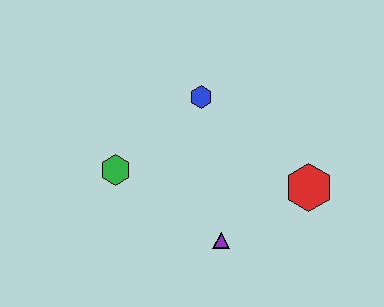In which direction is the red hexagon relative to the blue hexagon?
The red hexagon is to the right of the blue hexagon.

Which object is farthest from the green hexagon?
The red hexagon is farthest from the green hexagon.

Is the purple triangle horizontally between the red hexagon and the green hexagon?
Yes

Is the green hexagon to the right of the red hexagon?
No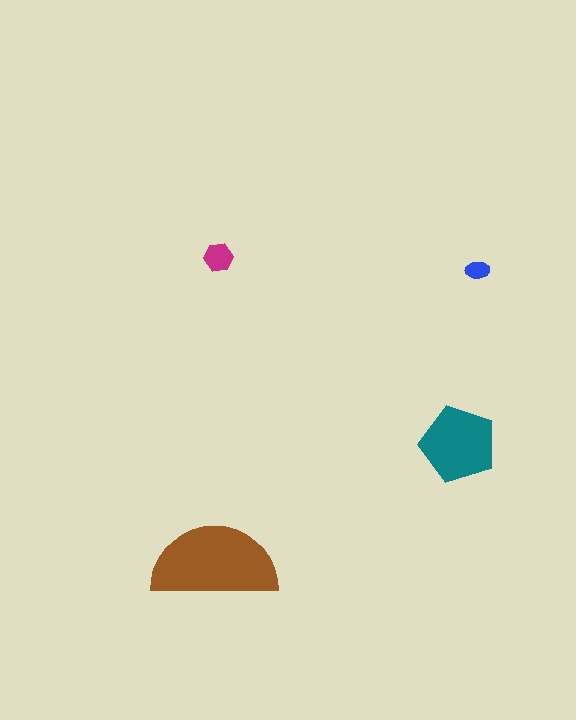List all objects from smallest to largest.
The blue ellipse, the magenta hexagon, the teal pentagon, the brown semicircle.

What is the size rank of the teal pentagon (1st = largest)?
2nd.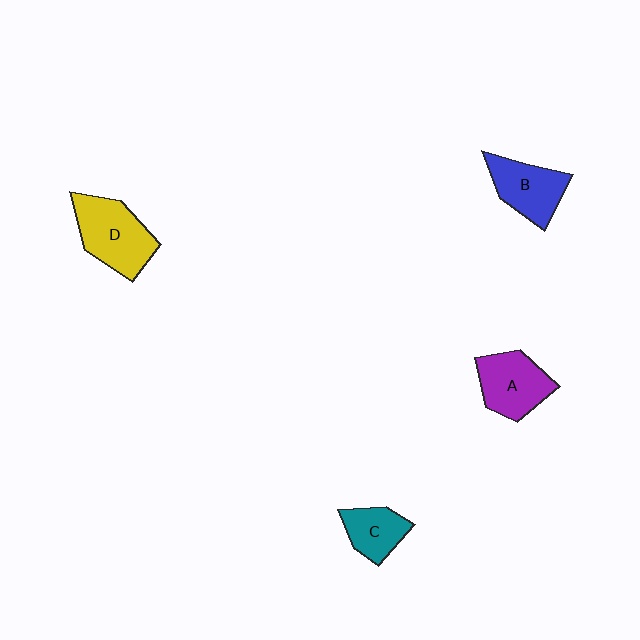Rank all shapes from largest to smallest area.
From largest to smallest: D (yellow), A (purple), B (blue), C (teal).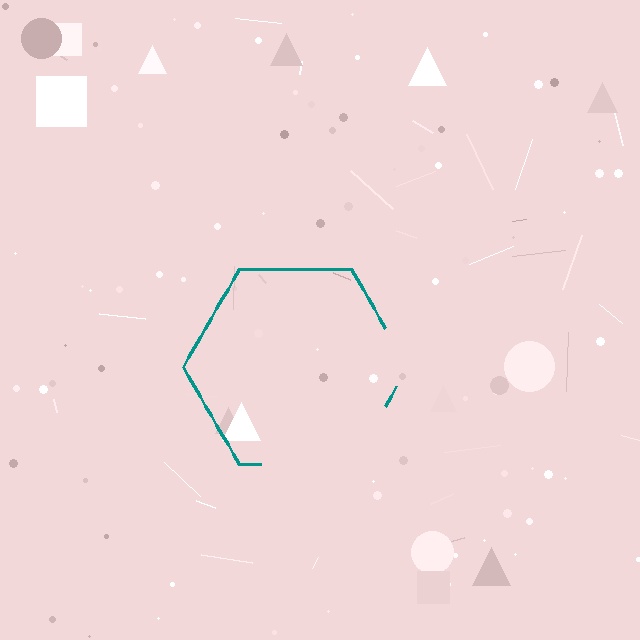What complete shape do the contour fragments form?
The contour fragments form a hexagon.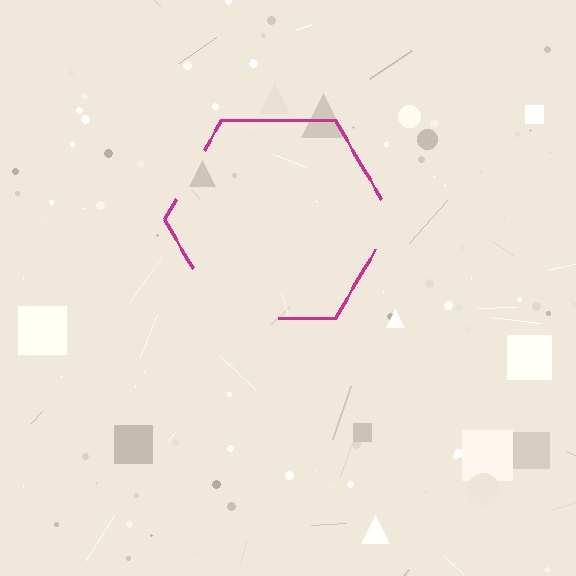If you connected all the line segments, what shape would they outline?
They would outline a hexagon.